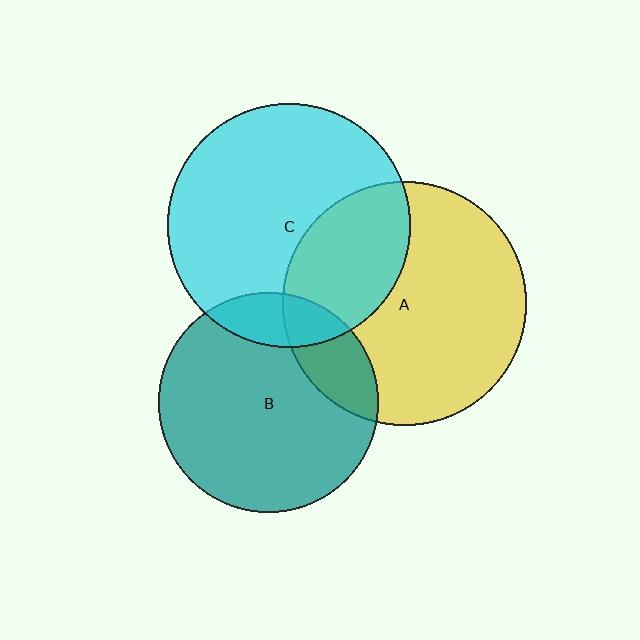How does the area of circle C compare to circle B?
Approximately 1.2 times.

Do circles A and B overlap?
Yes.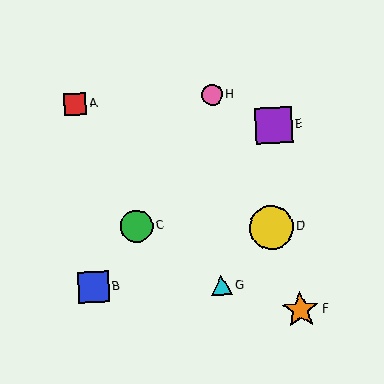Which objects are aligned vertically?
Objects G, H are aligned vertically.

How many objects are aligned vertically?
2 objects (G, H) are aligned vertically.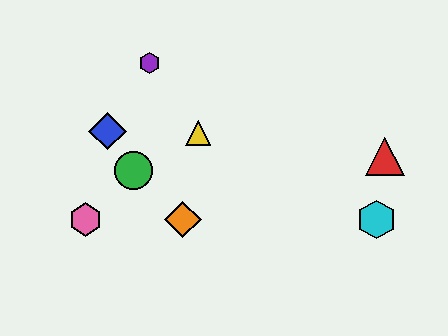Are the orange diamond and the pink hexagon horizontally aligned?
Yes, both are at y≈220.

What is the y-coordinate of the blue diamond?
The blue diamond is at y≈131.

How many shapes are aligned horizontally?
3 shapes (the orange diamond, the cyan hexagon, the pink hexagon) are aligned horizontally.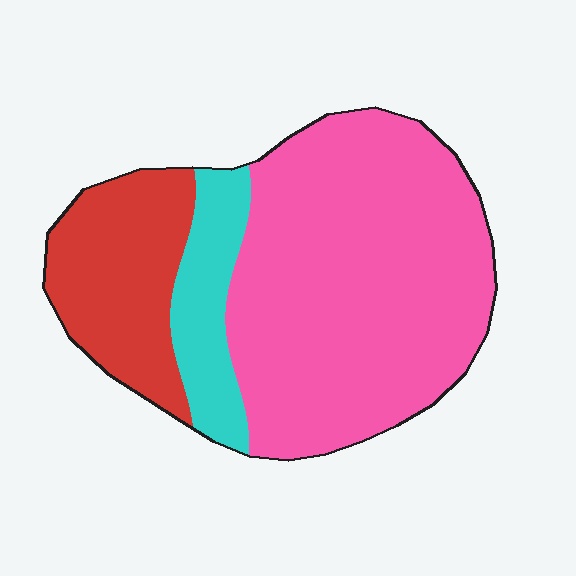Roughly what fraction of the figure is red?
Red takes up about one quarter (1/4) of the figure.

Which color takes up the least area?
Cyan, at roughly 15%.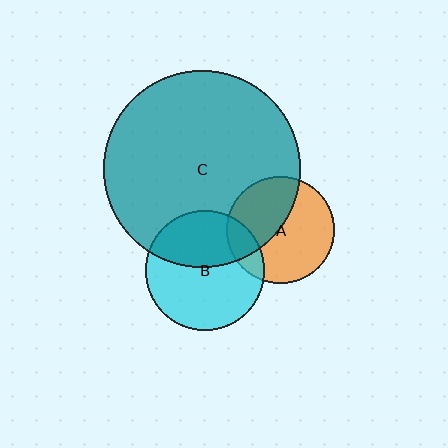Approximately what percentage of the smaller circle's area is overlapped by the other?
Approximately 40%.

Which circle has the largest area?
Circle C (teal).